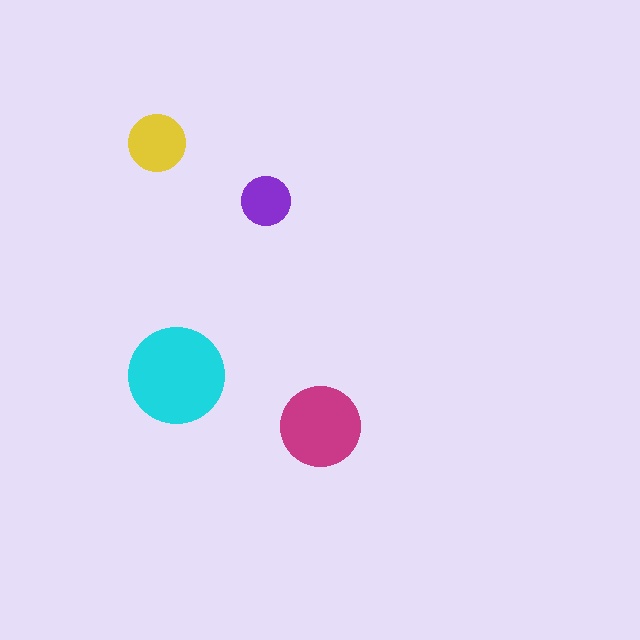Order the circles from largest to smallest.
the cyan one, the magenta one, the yellow one, the purple one.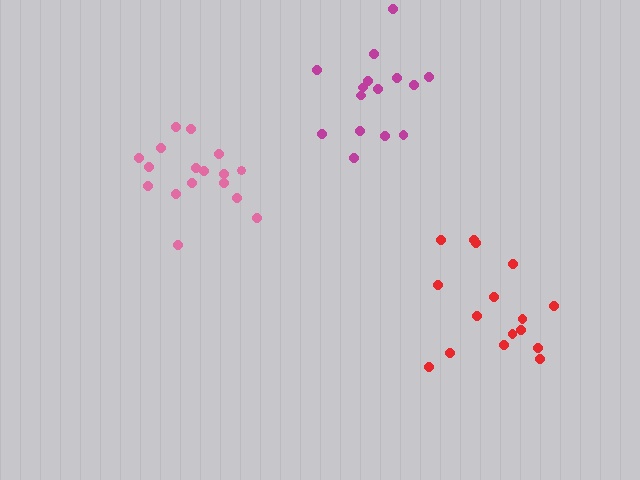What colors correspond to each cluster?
The clusters are colored: magenta, pink, red.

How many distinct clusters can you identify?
There are 3 distinct clusters.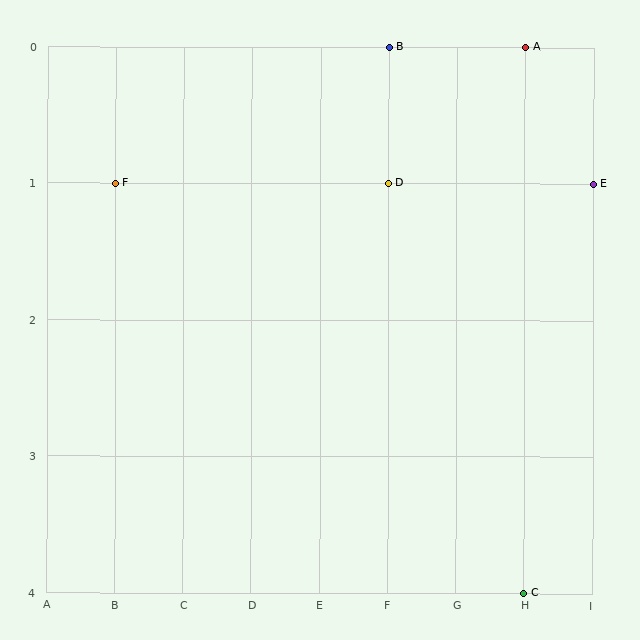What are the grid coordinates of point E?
Point E is at grid coordinates (I, 1).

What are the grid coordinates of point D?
Point D is at grid coordinates (F, 1).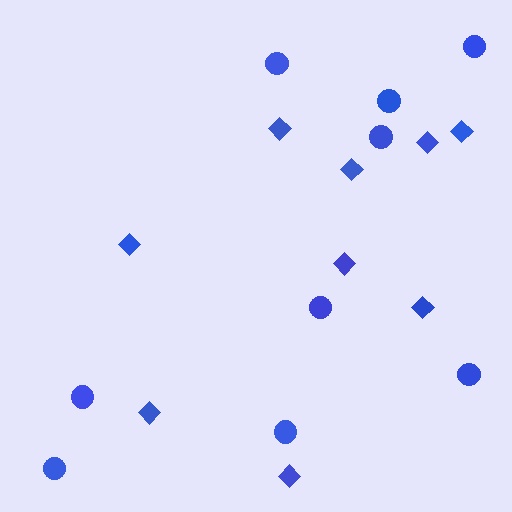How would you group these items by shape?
There are 2 groups: one group of diamonds (9) and one group of circles (9).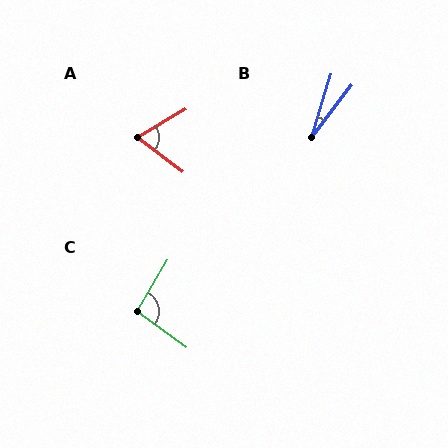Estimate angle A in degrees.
Approximately 67 degrees.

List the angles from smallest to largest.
B (21°), A (67°), C (95°).